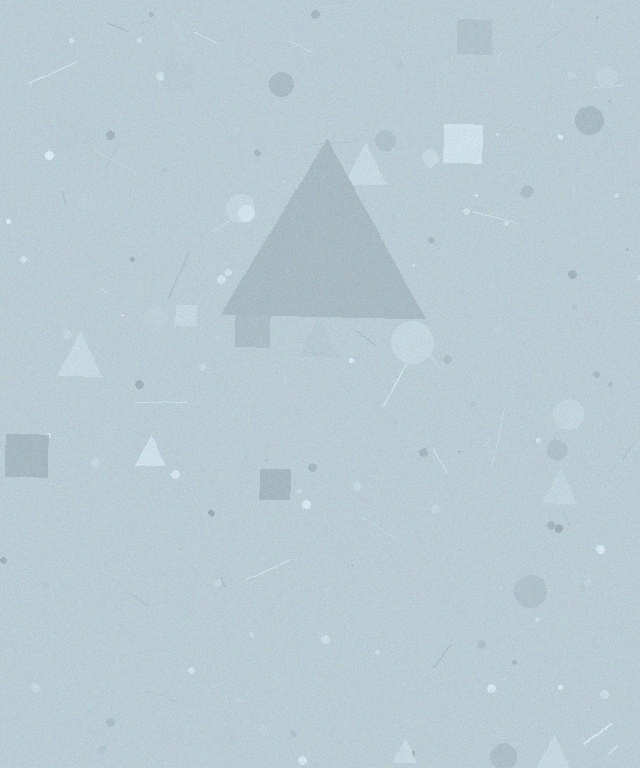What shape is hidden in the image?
A triangle is hidden in the image.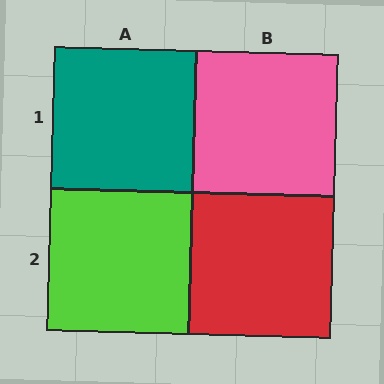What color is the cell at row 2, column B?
Red.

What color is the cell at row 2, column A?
Lime.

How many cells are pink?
1 cell is pink.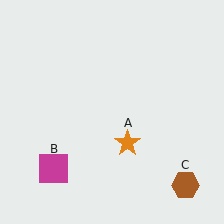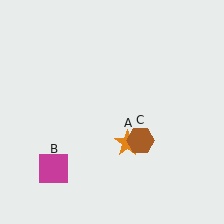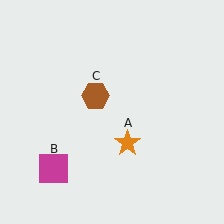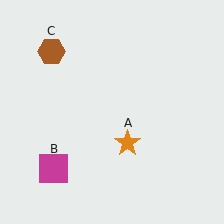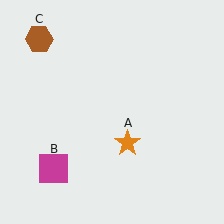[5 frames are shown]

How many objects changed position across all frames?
1 object changed position: brown hexagon (object C).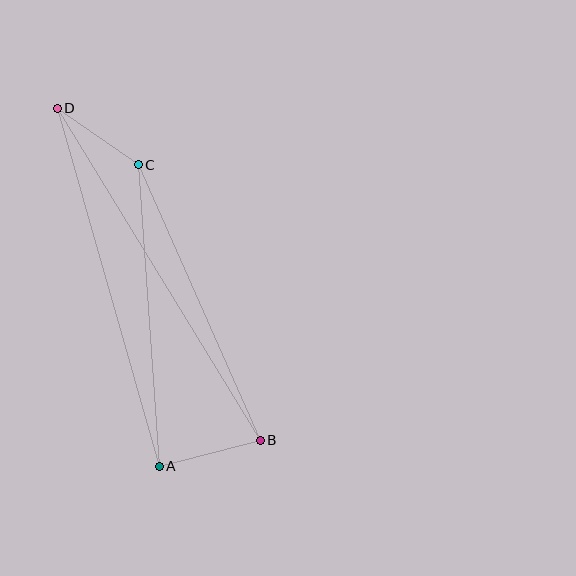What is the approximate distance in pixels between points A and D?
The distance between A and D is approximately 372 pixels.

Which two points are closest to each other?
Points C and D are closest to each other.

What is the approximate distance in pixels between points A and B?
The distance between A and B is approximately 104 pixels.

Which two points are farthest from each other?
Points B and D are farthest from each other.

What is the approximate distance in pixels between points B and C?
The distance between B and C is approximately 301 pixels.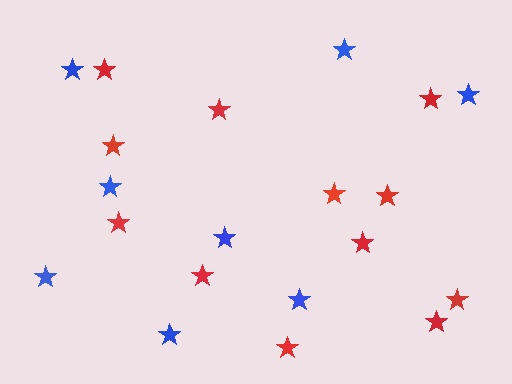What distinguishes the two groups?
There are 2 groups: one group of blue stars (8) and one group of red stars (12).